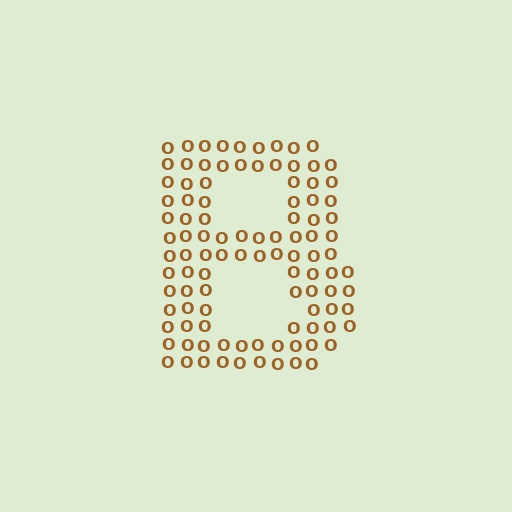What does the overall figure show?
The overall figure shows the letter B.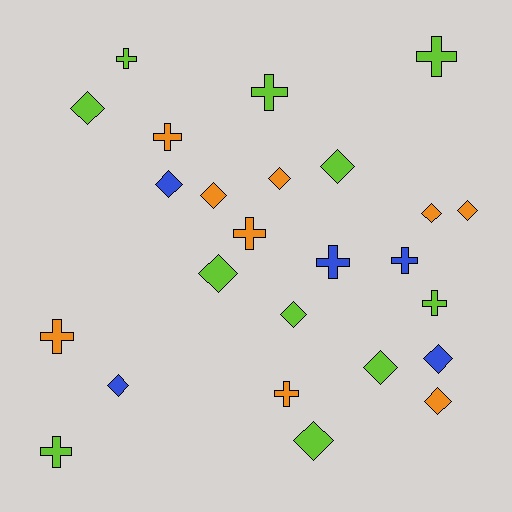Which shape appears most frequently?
Diamond, with 14 objects.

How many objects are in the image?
There are 25 objects.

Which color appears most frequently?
Lime, with 11 objects.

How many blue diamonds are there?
There are 3 blue diamonds.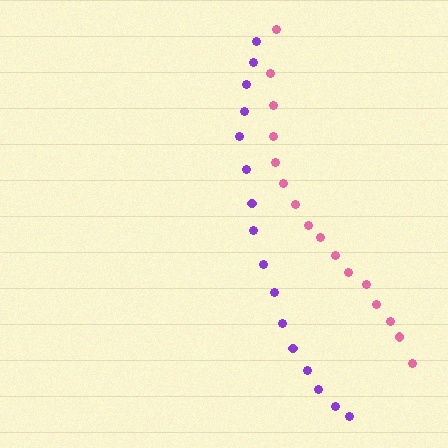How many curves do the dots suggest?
There are 2 distinct paths.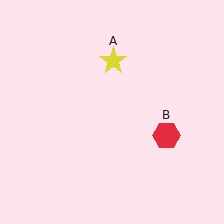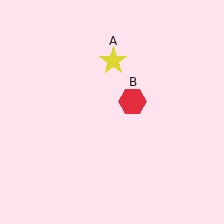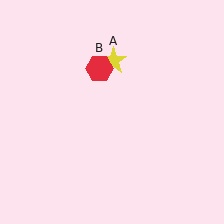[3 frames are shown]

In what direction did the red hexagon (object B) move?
The red hexagon (object B) moved up and to the left.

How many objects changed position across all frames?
1 object changed position: red hexagon (object B).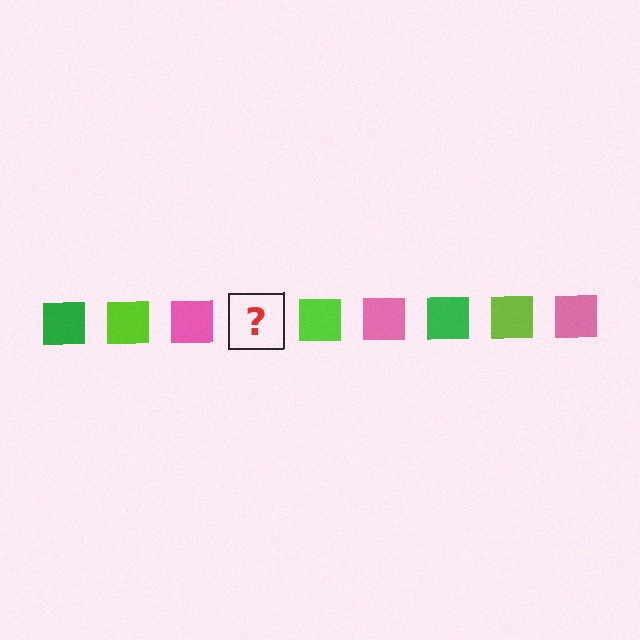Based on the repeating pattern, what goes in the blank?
The blank should be a green square.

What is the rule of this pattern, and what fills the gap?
The rule is that the pattern cycles through green, lime, pink squares. The gap should be filled with a green square.